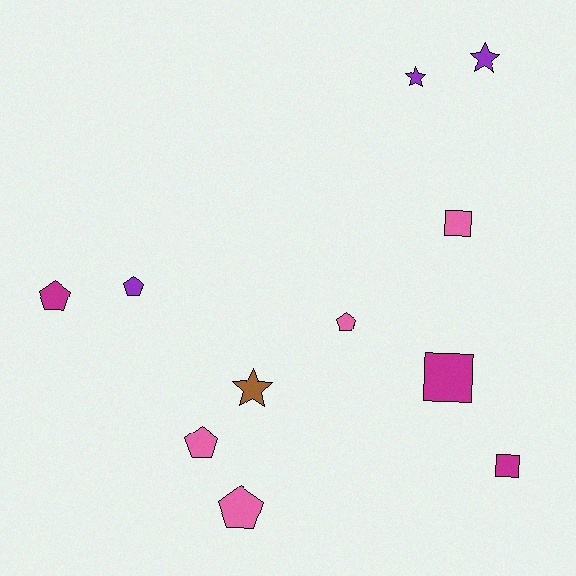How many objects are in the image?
There are 11 objects.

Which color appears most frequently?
Pink, with 4 objects.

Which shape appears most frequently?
Pentagon, with 5 objects.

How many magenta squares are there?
There are 2 magenta squares.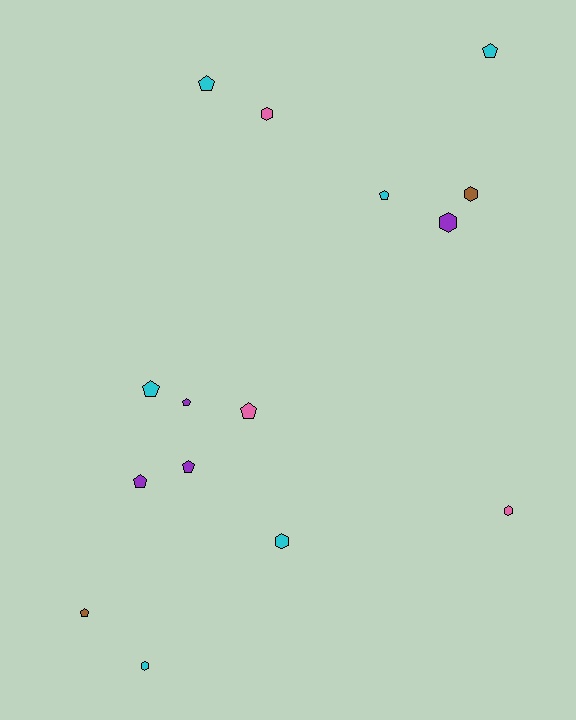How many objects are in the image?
There are 15 objects.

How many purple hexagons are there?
There is 1 purple hexagon.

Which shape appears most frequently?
Pentagon, with 9 objects.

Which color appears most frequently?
Cyan, with 6 objects.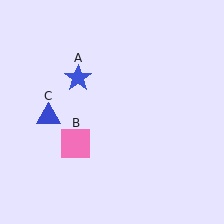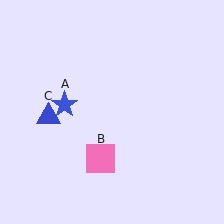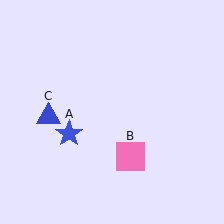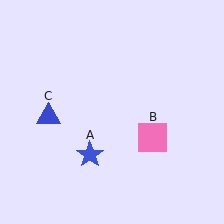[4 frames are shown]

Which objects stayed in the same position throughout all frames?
Blue triangle (object C) remained stationary.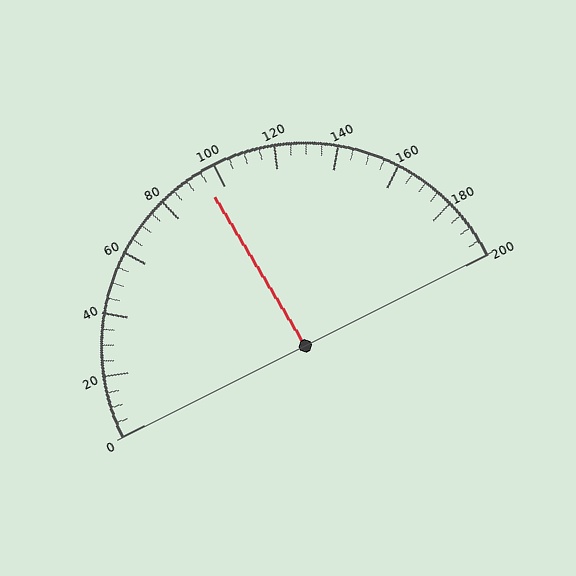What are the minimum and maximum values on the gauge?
The gauge ranges from 0 to 200.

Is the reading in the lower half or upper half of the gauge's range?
The reading is in the lower half of the range (0 to 200).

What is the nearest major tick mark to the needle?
The nearest major tick mark is 100.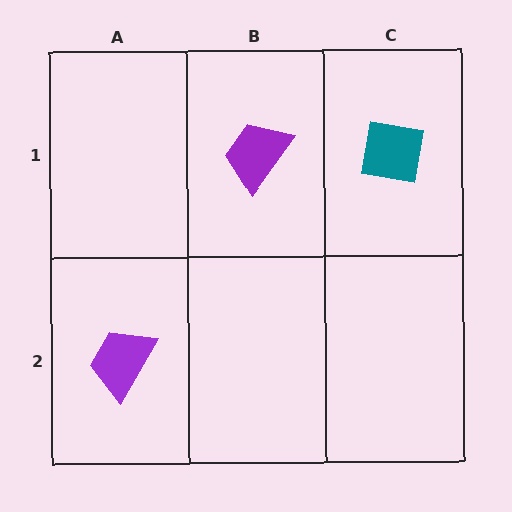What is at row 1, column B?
A purple trapezoid.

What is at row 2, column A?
A purple trapezoid.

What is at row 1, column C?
A teal square.